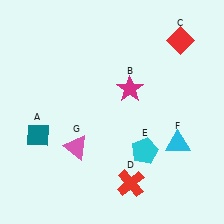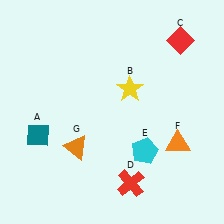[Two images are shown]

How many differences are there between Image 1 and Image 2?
There are 3 differences between the two images.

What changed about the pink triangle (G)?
In Image 1, G is pink. In Image 2, it changed to orange.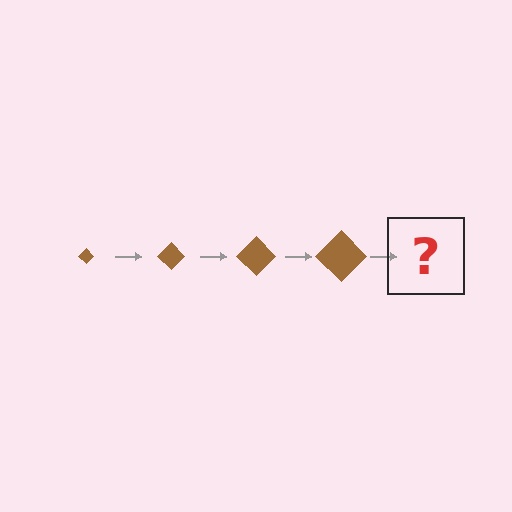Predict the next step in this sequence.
The next step is a brown diamond, larger than the previous one.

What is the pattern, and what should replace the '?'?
The pattern is that the diamond gets progressively larger each step. The '?' should be a brown diamond, larger than the previous one.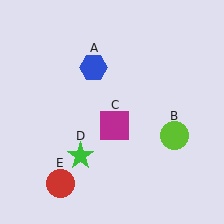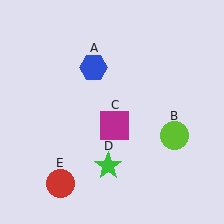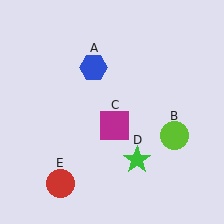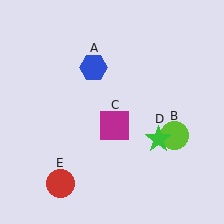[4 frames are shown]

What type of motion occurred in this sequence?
The green star (object D) rotated counterclockwise around the center of the scene.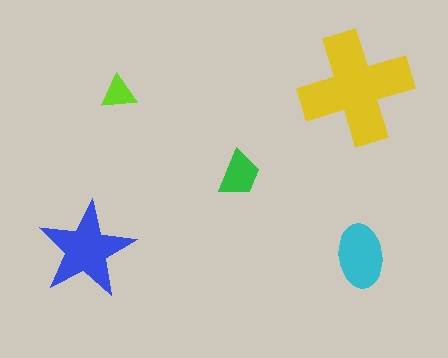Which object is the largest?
The yellow cross.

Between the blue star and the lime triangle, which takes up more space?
The blue star.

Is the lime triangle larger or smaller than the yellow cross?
Smaller.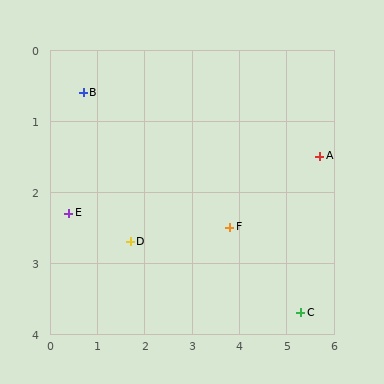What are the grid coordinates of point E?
Point E is at approximately (0.4, 2.3).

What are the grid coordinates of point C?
Point C is at approximately (5.3, 3.7).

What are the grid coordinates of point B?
Point B is at approximately (0.7, 0.6).